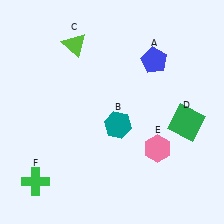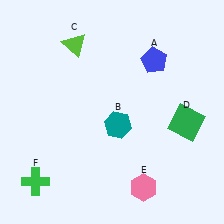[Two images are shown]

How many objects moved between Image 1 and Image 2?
1 object moved between the two images.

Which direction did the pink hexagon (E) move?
The pink hexagon (E) moved down.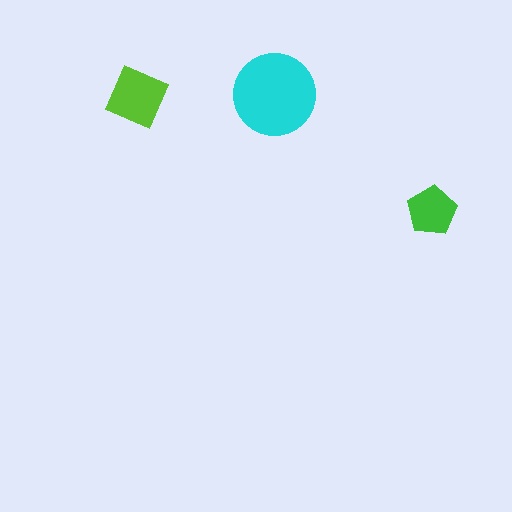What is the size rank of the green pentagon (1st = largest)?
3rd.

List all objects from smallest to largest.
The green pentagon, the lime diamond, the cyan circle.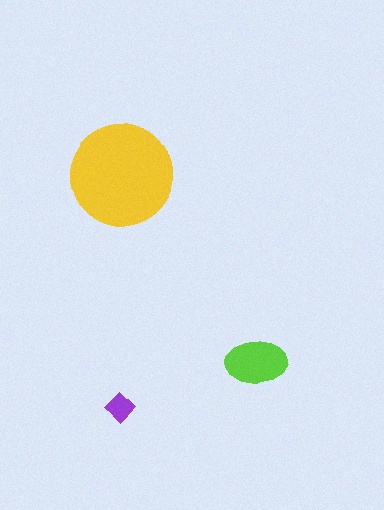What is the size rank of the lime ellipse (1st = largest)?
2nd.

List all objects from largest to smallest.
The yellow circle, the lime ellipse, the purple diamond.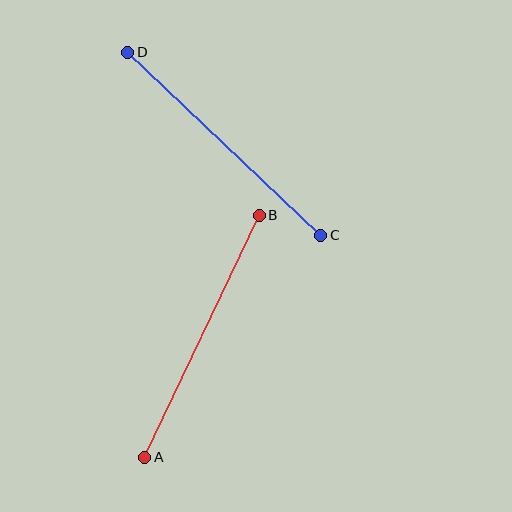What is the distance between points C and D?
The distance is approximately 266 pixels.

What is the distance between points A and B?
The distance is approximately 268 pixels.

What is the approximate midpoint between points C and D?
The midpoint is at approximately (224, 144) pixels.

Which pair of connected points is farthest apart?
Points A and B are farthest apart.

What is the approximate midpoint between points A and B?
The midpoint is at approximately (202, 336) pixels.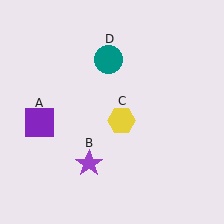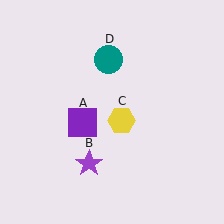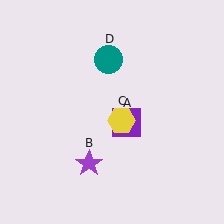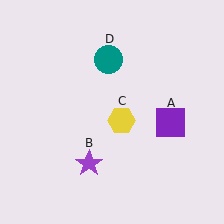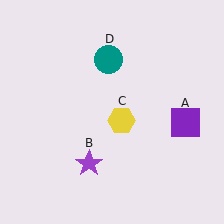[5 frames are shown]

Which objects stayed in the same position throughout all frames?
Purple star (object B) and yellow hexagon (object C) and teal circle (object D) remained stationary.